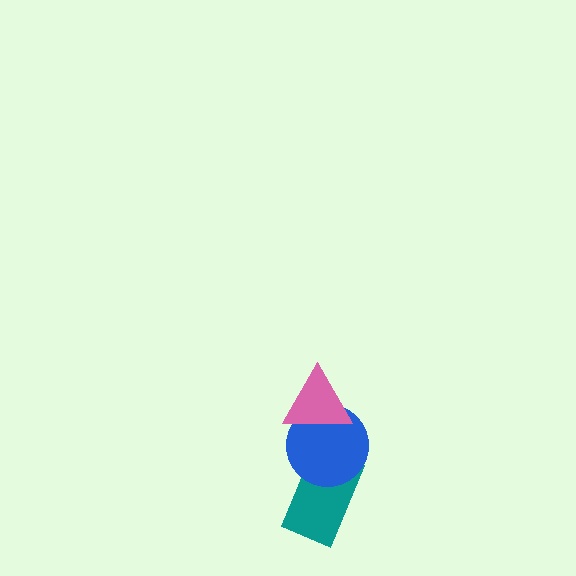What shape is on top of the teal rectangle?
The blue circle is on top of the teal rectangle.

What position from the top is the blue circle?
The blue circle is 2nd from the top.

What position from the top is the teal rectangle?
The teal rectangle is 3rd from the top.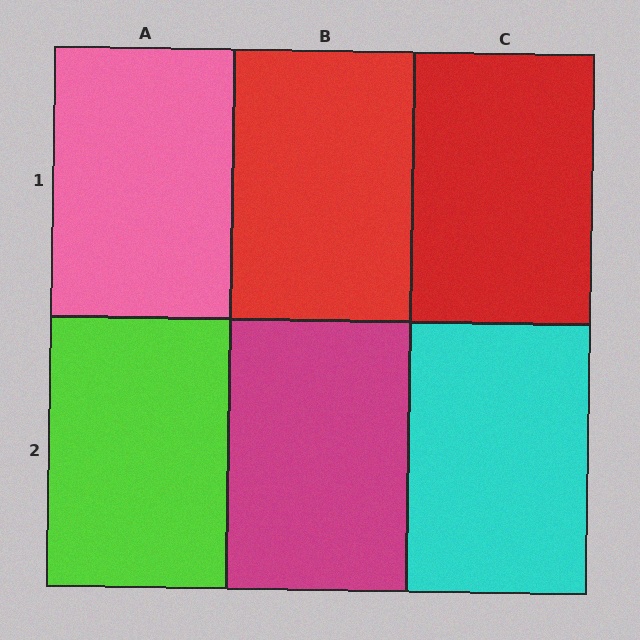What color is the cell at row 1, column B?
Red.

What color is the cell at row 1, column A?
Pink.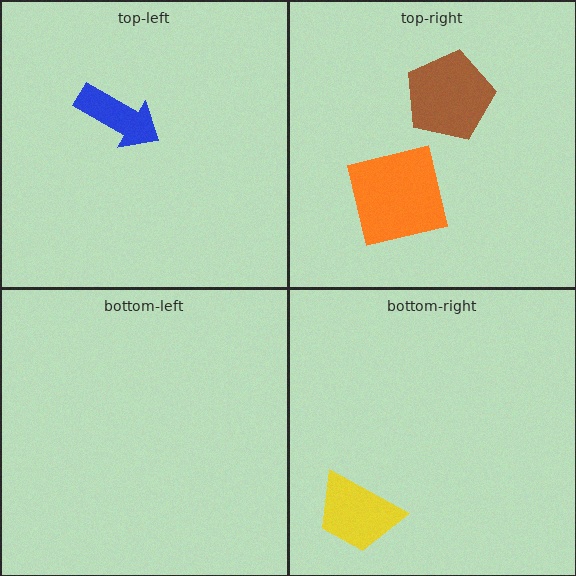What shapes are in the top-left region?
The blue arrow.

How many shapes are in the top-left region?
1.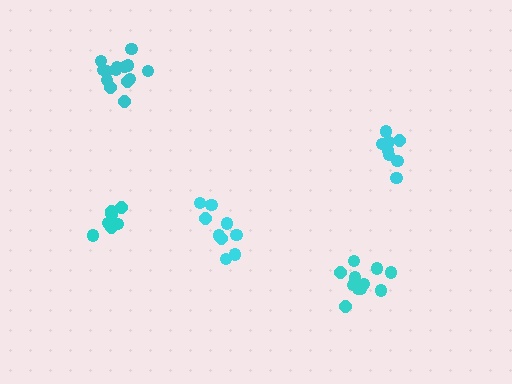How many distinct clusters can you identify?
There are 5 distinct clusters.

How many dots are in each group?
Group 1: 8 dots, Group 2: 9 dots, Group 3: 8 dots, Group 4: 11 dots, Group 5: 14 dots (50 total).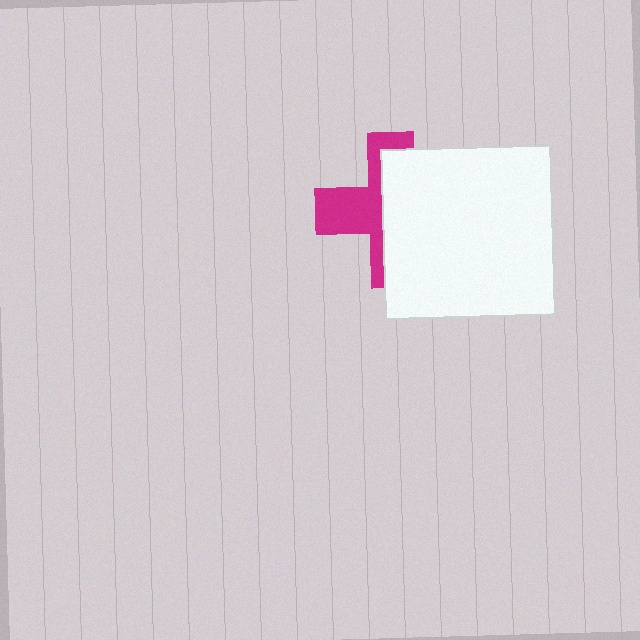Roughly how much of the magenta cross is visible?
A small part of it is visible (roughly 43%).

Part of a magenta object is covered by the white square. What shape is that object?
It is a cross.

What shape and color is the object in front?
The object in front is a white square.